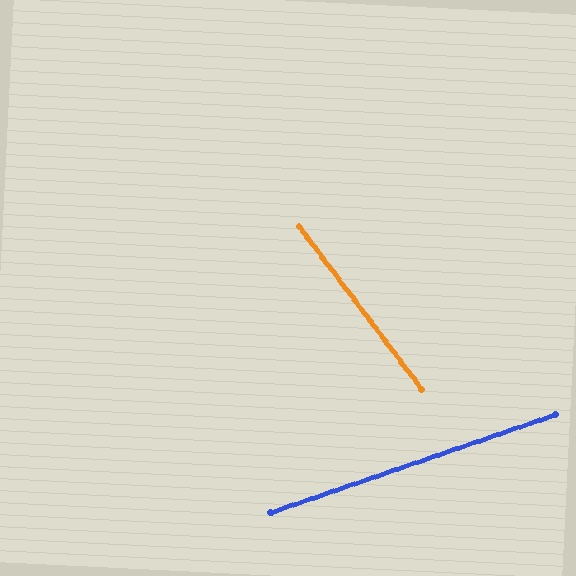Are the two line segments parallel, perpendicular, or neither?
Neither parallel nor perpendicular — they differ by about 72°.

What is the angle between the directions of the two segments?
Approximately 72 degrees.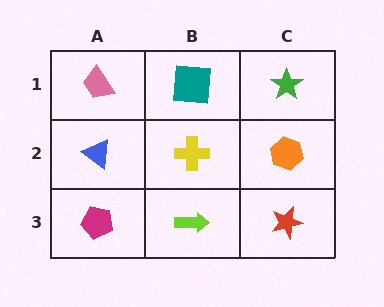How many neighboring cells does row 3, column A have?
2.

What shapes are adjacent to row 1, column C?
An orange hexagon (row 2, column C), a teal square (row 1, column B).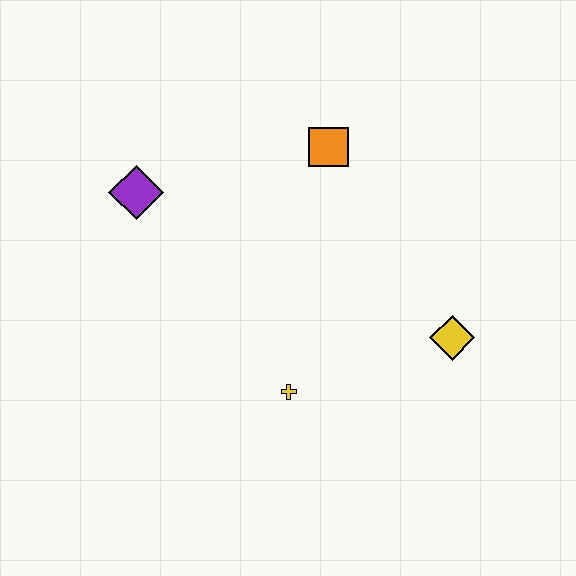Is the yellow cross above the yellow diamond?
No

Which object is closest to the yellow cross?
The yellow diamond is closest to the yellow cross.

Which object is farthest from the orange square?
The yellow cross is farthest from the orange square.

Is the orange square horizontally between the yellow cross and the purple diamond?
No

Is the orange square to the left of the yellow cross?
No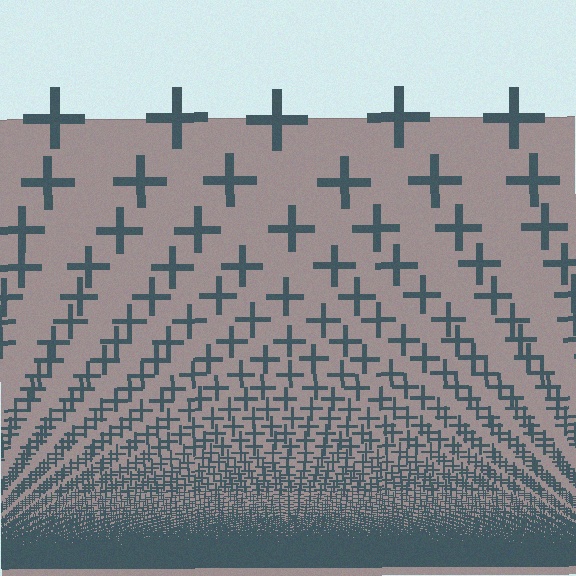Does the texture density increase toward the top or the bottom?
Density increases toward the bottom.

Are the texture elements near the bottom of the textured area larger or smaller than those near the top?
Smaller. The gradient is inverted — elements near the bottom are smaller and denser.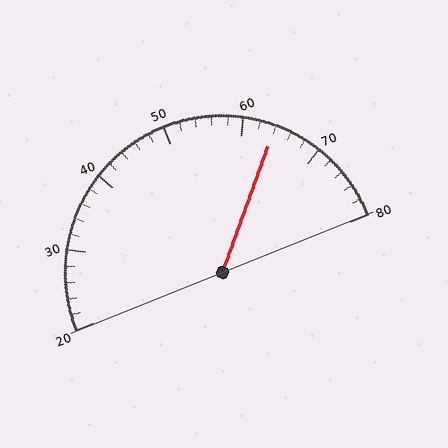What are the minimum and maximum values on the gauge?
The gauge ranges from 20 to 80.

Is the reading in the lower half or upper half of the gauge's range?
The reading is in the upper half of the range (20 to 80).